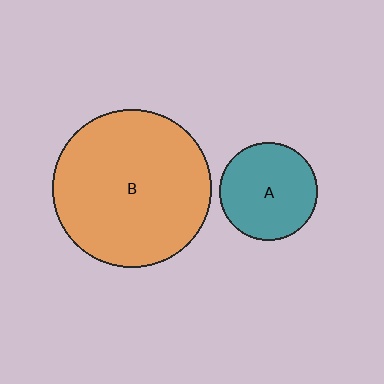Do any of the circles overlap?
No, none of the circles overlap.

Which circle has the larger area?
Circle B (orange).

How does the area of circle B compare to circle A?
Approximately 2.6 times.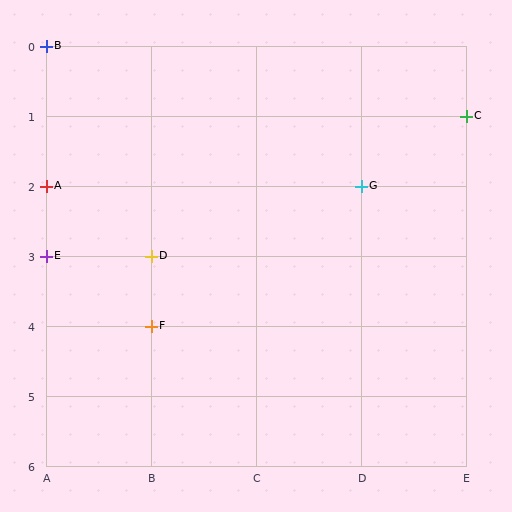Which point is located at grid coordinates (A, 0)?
Point B is at (A, 0).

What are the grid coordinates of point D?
Point D is at grid coordinates (B, 3).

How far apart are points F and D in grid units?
Points F and D are 1 row apart.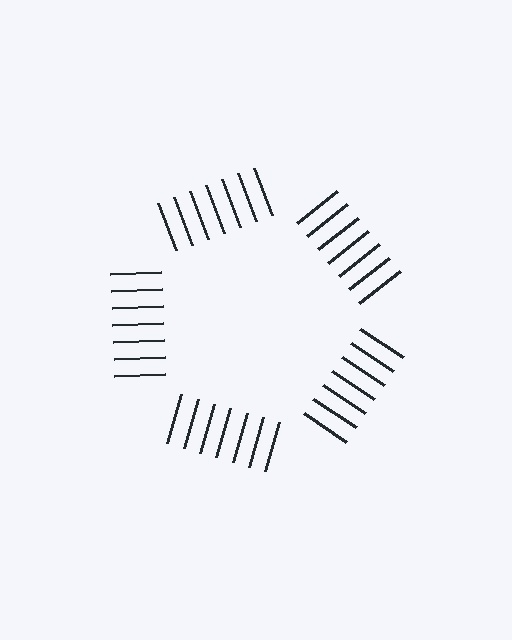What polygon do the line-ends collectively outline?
An illusory pentagon — the line segments terminate on its edges but no continuous stroke is drawn.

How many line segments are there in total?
35 — 7 along each of the 5 edges.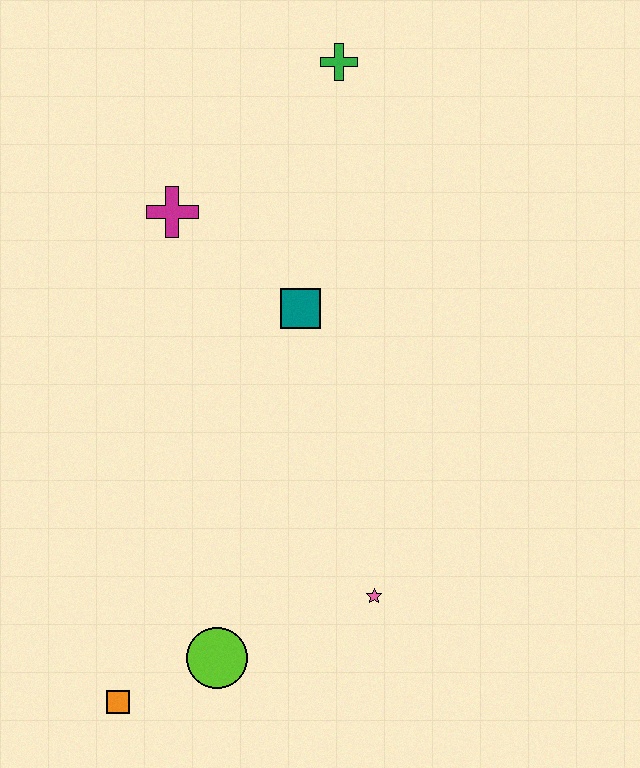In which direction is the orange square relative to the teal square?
The orange square is below the teal square.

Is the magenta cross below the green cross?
Yes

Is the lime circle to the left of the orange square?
No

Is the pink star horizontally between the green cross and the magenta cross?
No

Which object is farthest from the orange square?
The green cross is farthest from the orange square.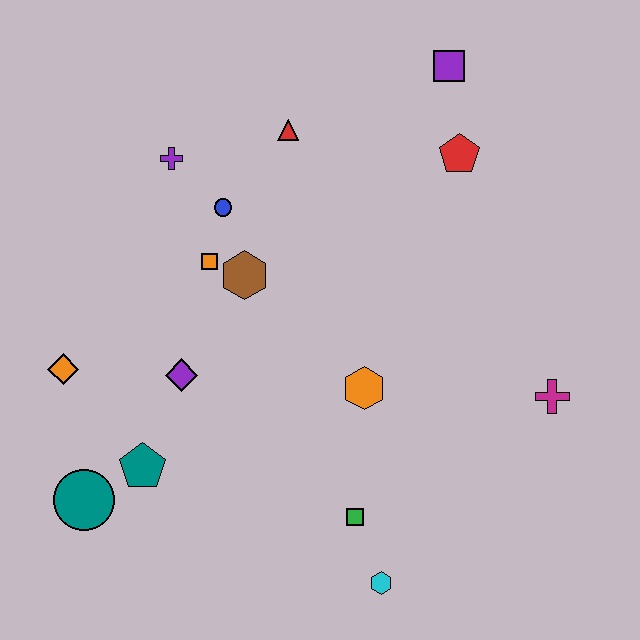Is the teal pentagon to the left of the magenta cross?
Yes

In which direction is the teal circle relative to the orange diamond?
The teal circle is below the orange diamond.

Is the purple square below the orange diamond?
No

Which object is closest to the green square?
The cyan hexagon is closest to the green square.